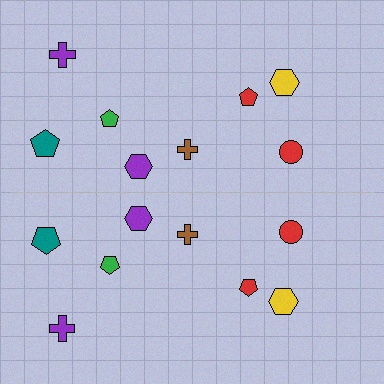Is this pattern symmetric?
Yes, this pattern has bilateral (reflection) symmetry.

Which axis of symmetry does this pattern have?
The pattern has a horizontal axis of symmetry running through the center of the image.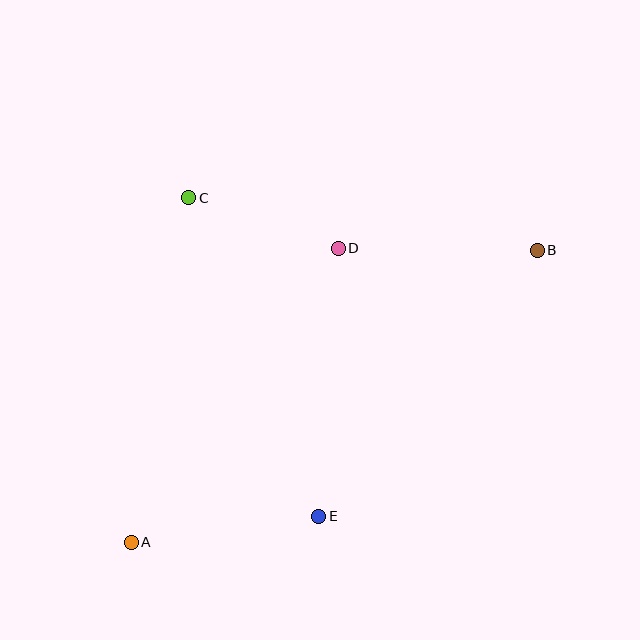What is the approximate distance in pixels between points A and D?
The distance between A and D is approximately 359 pixels.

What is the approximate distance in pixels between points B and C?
The distance between B and C is approximately 352 pixels.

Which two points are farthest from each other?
Points A and B are farthest from each other.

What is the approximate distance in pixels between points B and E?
The distance between B and E is approximately 344 pixels.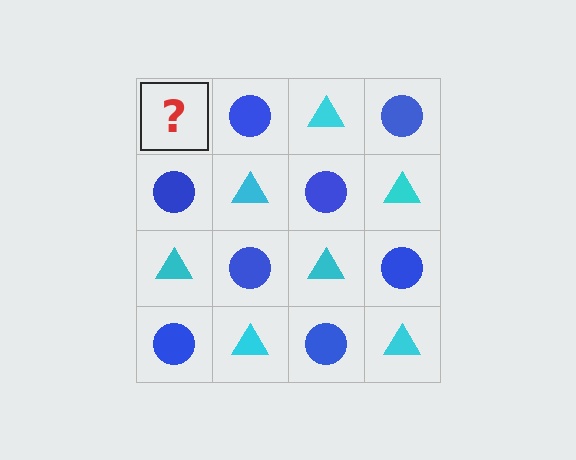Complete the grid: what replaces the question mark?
The question mark should be replaced with a cyan triangle.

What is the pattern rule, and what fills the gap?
The rule is that it alternates cyan triangle and blue circle in a checkerboard pattern. The gap should be filled with a cyan triangle.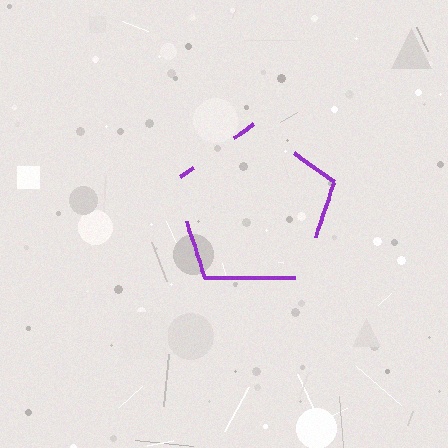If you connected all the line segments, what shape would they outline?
They would outline a pentagon.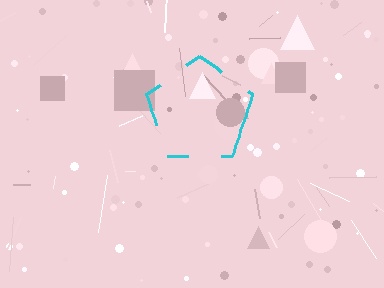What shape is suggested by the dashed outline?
The dashed outline suggests a pentagon.